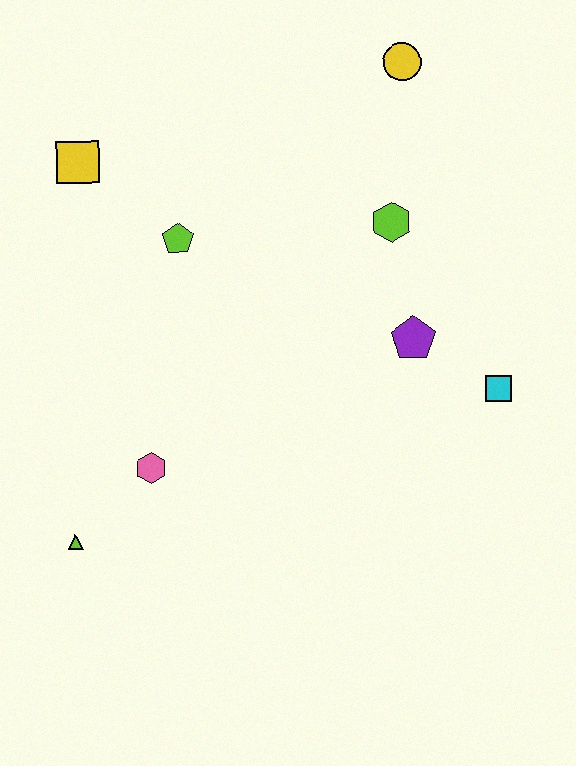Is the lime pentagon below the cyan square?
No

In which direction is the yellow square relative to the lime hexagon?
The yellow square is to the left of the lime hexagon.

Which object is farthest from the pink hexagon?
The yellow circle is farthest from the pink hexagon.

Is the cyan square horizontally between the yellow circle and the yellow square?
No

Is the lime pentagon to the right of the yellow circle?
No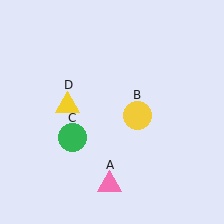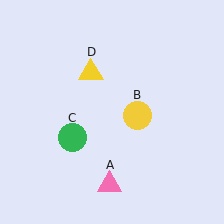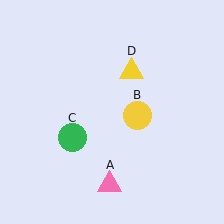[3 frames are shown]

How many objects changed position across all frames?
1 object changed position: yellow triangle (object D).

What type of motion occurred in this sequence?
The yellow triangle (object D) rotated clockwise around the center of the scene.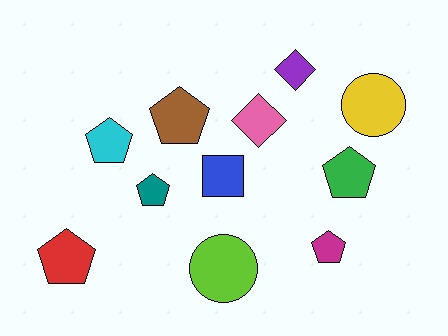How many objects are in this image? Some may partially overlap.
There are 11 objects.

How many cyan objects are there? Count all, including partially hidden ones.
There is 1 cyan object.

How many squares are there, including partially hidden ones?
There is 1 square.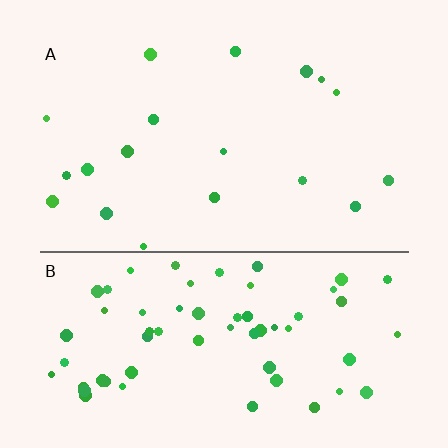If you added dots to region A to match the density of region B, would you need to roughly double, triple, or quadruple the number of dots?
Approximately triple.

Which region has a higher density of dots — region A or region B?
B (the bottom).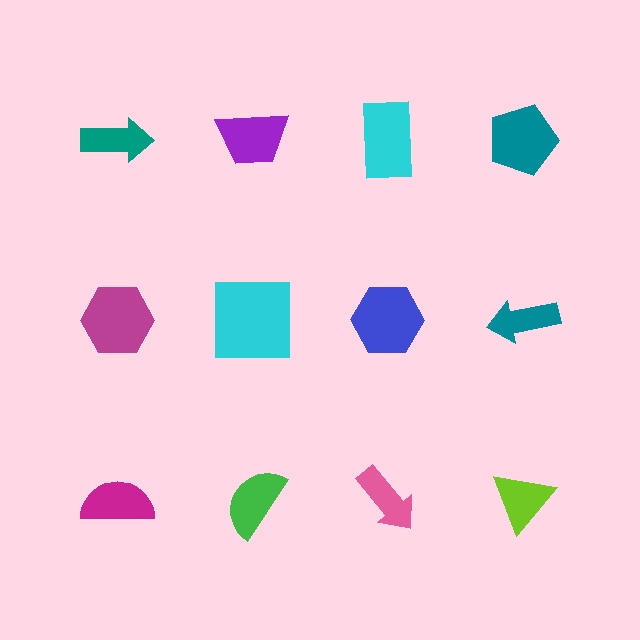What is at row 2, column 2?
A cyan square.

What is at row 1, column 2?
A purple trapezoid.